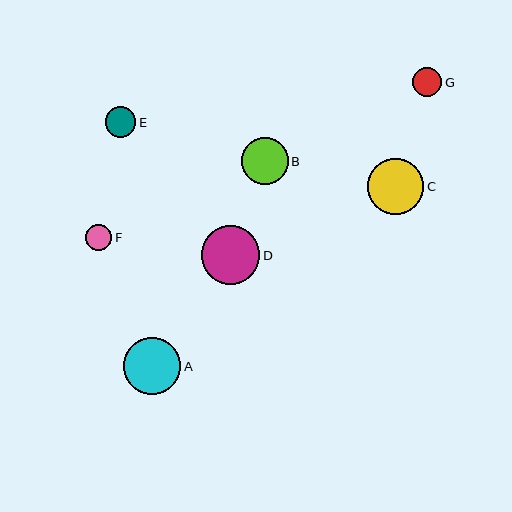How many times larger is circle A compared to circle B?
Circle A is approximately 1.2 times the size of circle B.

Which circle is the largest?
Circle D is the largest with a size of approximately 59 pixels.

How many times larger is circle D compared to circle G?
Circle D is approximately 2.0 times the size of circle G.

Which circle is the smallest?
Circle F is the smallest with a size of approximately 27 pixels.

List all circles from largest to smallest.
From largest to smallest: D, A, C, B, E, G, F.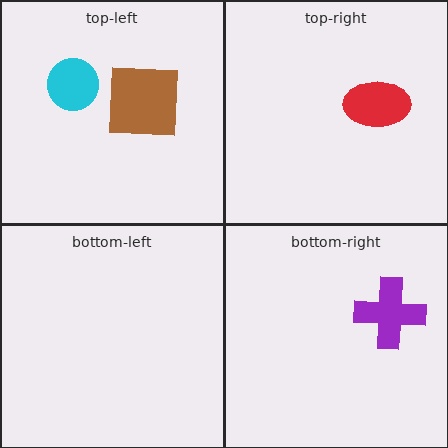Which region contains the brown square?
The top-left region.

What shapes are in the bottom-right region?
The purple cross.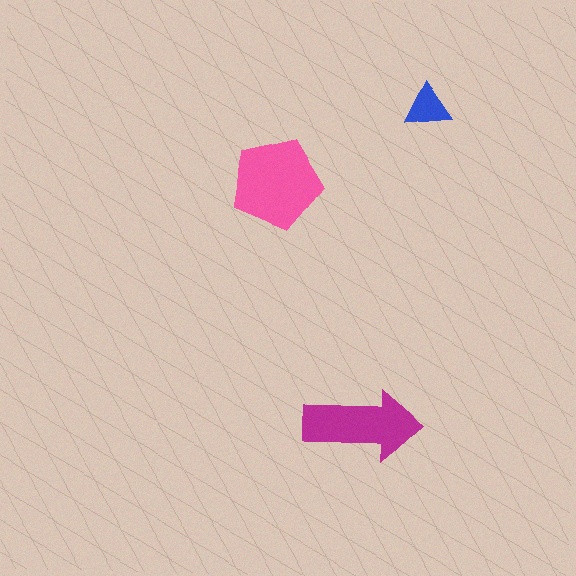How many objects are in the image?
There are 3 objects in the image.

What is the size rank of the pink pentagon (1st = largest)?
1st.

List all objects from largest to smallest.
The pink pentagon, the magenta arrow, the blue triangle.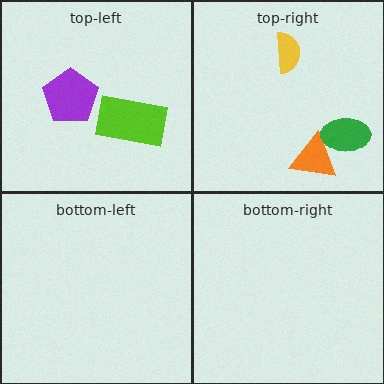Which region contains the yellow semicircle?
The top-right region.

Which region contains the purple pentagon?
The top-left region.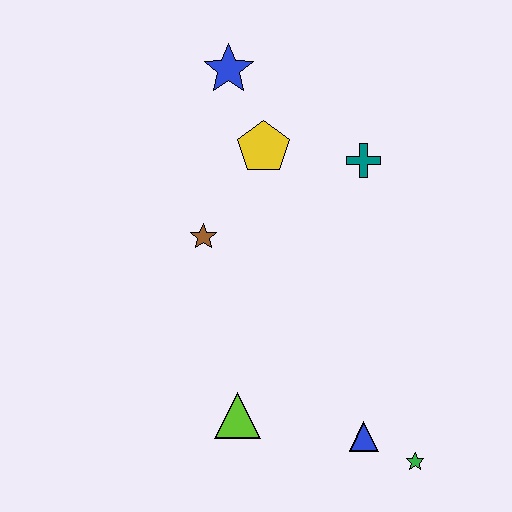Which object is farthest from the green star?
The blue star is farthest from the green star.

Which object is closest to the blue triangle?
The green star is closest to the blue triangle.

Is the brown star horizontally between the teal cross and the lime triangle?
No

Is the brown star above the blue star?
No